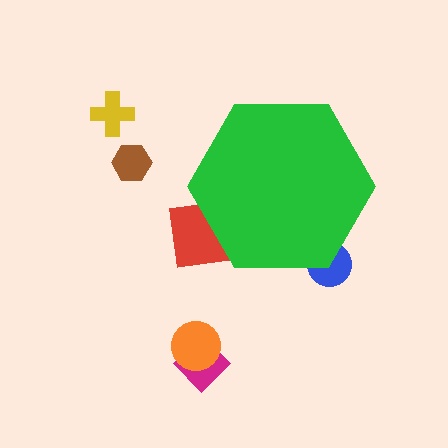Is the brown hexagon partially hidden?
No, the brown hexagon is fully visible.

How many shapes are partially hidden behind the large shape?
2 shapes are partially hidden.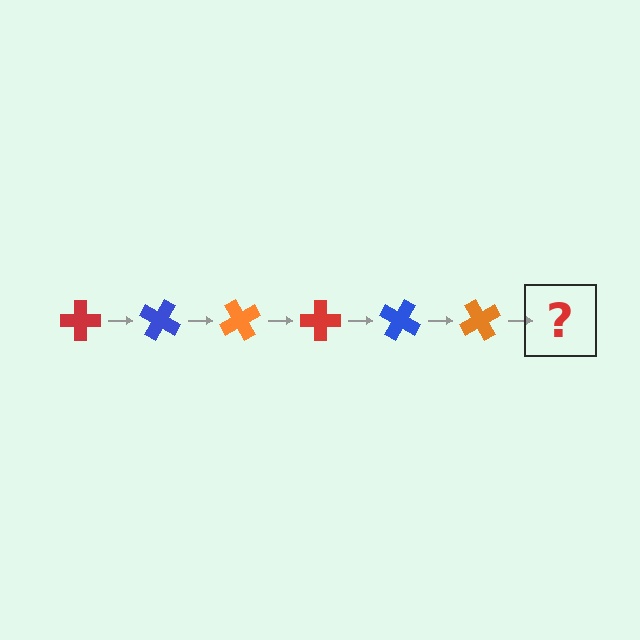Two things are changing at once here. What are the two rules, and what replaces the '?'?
The two rules are that it rotates 30 degrees each step and the color cycles through red, blue, and orange. The '?' should be a red cross, rotated 180 degrees from the start.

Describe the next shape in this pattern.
It should be a red cross, rotated 180 degrees from the start.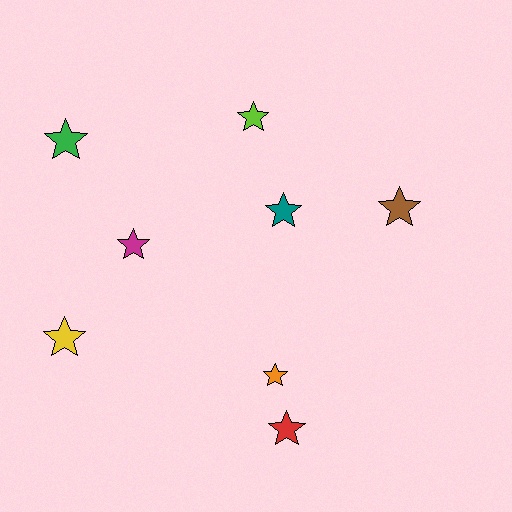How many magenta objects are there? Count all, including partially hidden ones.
There is 1 magenta object.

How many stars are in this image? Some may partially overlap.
There are 8 stars.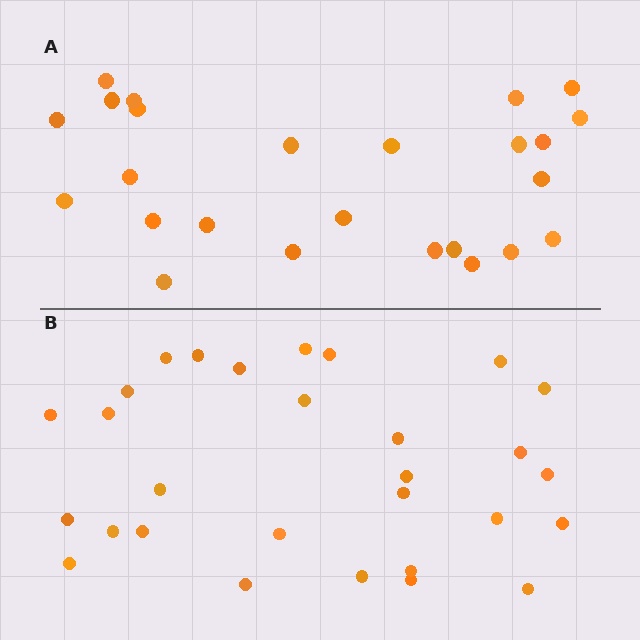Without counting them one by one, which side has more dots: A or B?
Region B (the bottom region) has more dots.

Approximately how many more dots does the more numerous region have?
Region B has about 4 more dots than region A.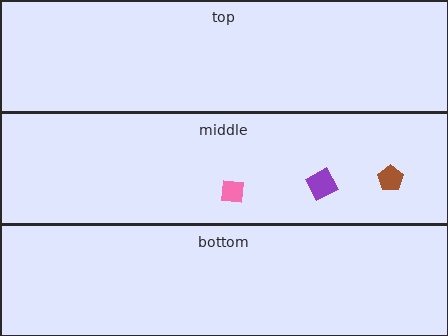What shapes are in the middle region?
The pink square, the brown pentagon, the purple square.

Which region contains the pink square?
The middle region.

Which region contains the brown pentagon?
The middle region.